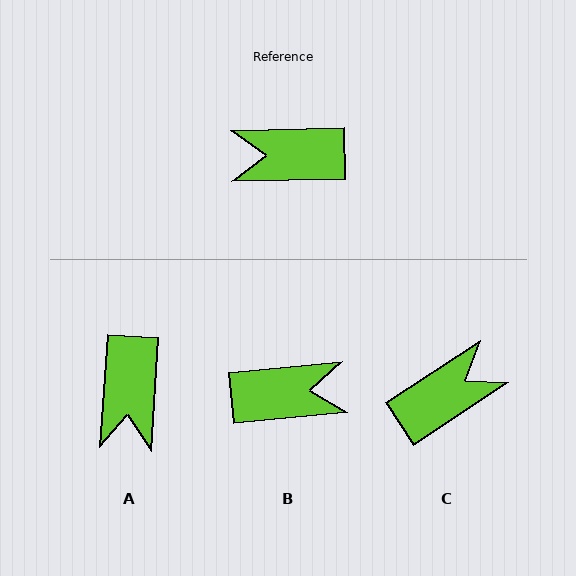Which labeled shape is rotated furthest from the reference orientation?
B, about 176 degrees away.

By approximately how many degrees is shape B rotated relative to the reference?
Approximately 176 degrees clockwise.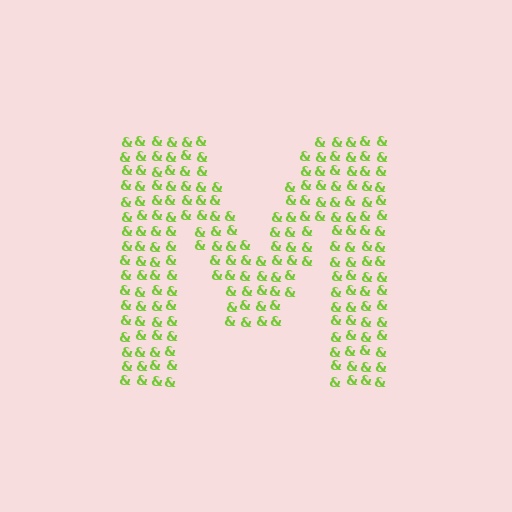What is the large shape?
The large shape is the letter M.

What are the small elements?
The small elements are ampersands.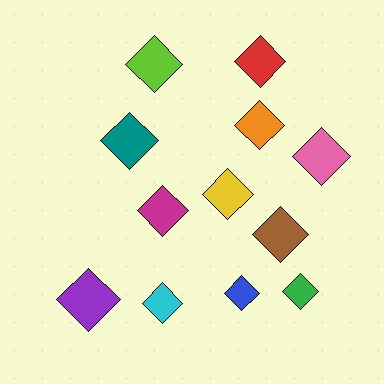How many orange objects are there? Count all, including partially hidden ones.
There is 1 orange object.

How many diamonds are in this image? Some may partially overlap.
There are 12 diamonds.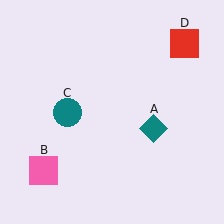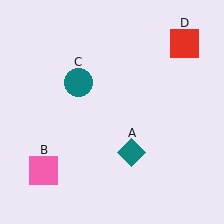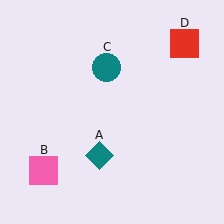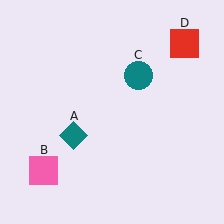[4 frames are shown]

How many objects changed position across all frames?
2 objects changed position: teal diamond (object A), teal circle (object C).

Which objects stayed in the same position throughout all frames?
Pink square (object B) and red square (object D) remained stationary.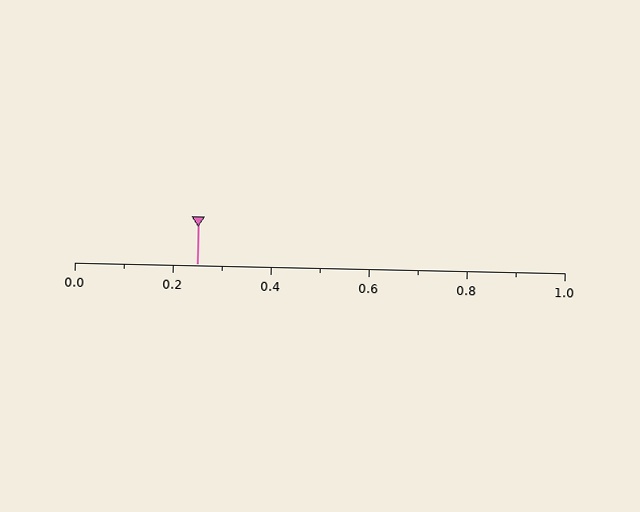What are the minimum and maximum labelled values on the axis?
The axis runs from 0.0 to 1.0.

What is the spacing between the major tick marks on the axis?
The major ticks are spaced 0.2 apart.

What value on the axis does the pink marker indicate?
The marker indicates approximately 0.25.